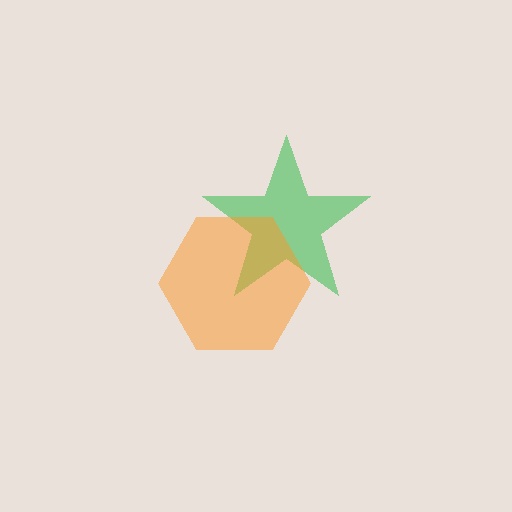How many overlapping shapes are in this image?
There are 2 overlapping shapes in the image.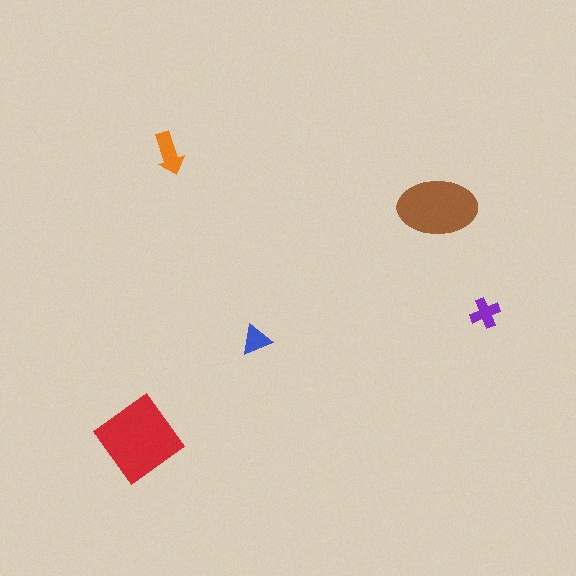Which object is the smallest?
The blue triangle.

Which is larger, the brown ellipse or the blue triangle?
The brown ellipse.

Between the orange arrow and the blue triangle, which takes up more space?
The orange arrow.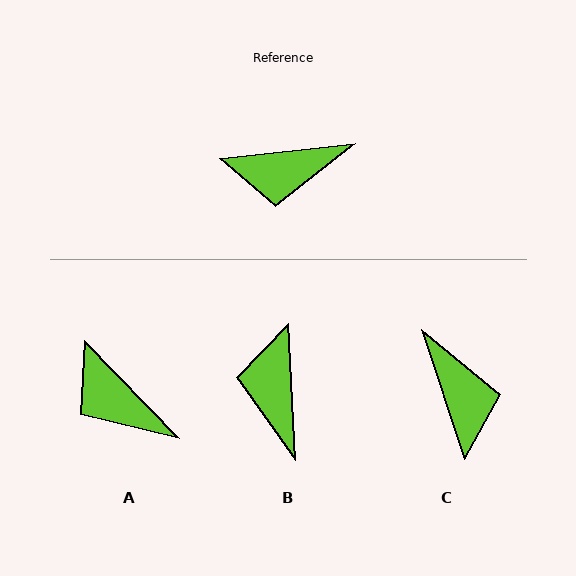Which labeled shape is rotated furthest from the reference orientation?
C, about 102 degrees away.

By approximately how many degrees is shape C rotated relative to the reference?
Approximately 102 degrees counter-clockwise.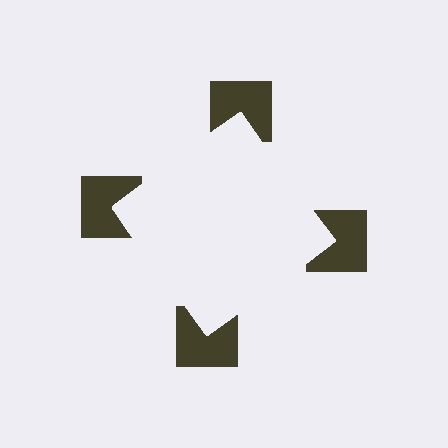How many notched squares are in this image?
There are 4 — one at each vertex of the illusory square.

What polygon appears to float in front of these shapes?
An illusory square — its edges are inferred from the aligned wedge cuts in the notched squares, not physically drawn.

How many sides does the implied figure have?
4 sides.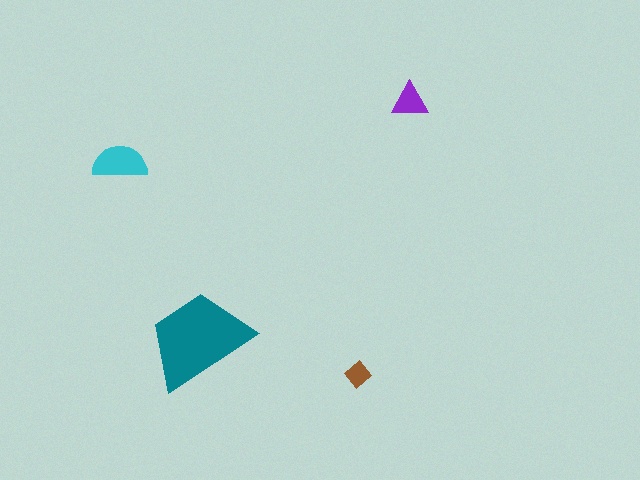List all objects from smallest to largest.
The brown diamond, the purple triangle, the cyan semicircle, the teal trapezoid.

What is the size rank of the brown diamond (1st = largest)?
4th.